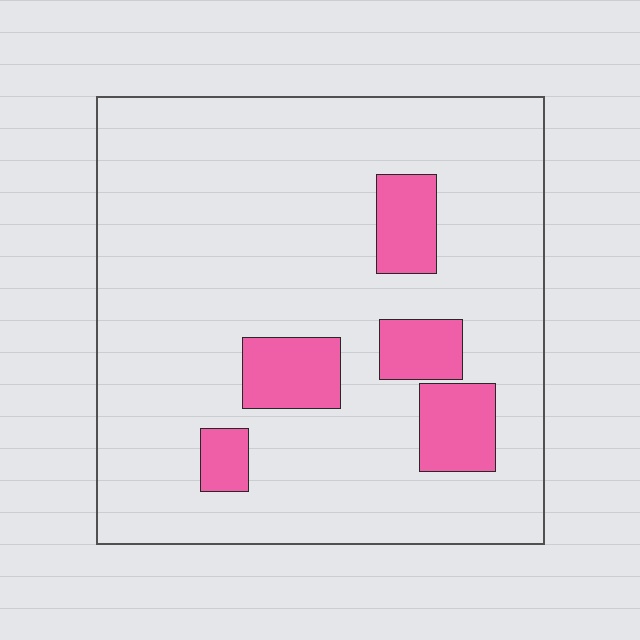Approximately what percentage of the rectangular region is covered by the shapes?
Approximately 15%.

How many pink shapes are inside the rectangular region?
5.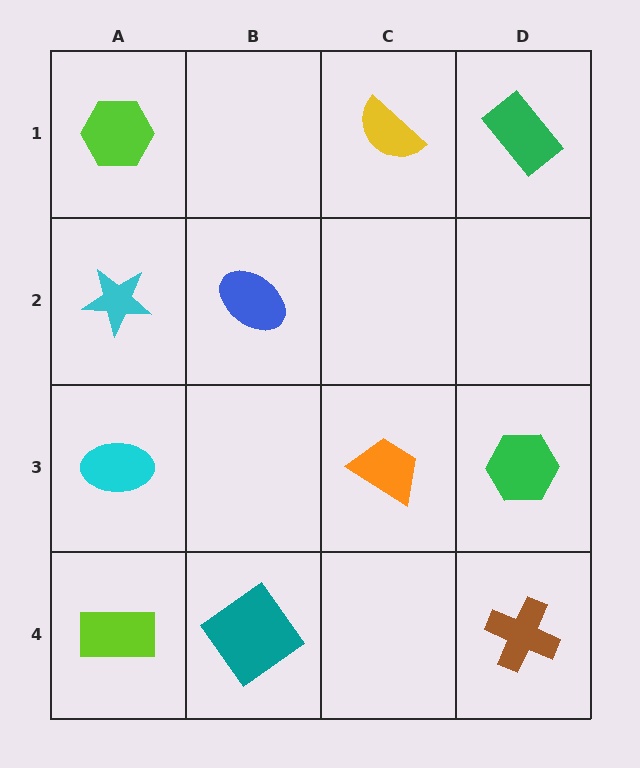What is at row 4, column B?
A teal diamond.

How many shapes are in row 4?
3 shapes.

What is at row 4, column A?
A lime rectangle.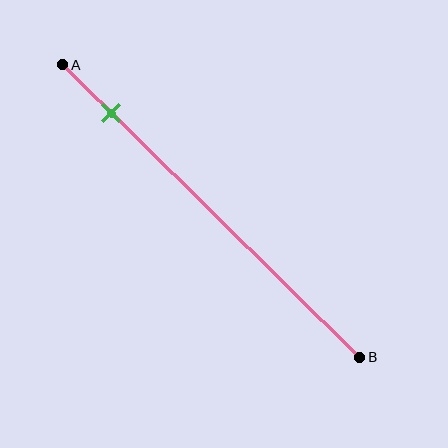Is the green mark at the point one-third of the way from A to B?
No, the mark is at about 15% from A, not at the 33% one-third point.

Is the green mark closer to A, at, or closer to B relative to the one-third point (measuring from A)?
The green mark is closer to point A than the one-third point of segment AB.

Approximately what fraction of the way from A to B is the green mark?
The green mark is approximately 15% of the way from A to B.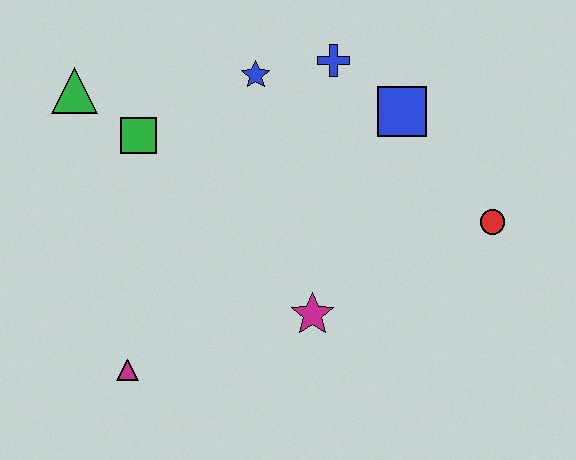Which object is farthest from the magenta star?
The green triangle is farthest from the magenta star.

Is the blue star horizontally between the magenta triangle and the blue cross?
Yes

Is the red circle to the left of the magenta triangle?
No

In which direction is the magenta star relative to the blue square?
The magenta star is below the blue square.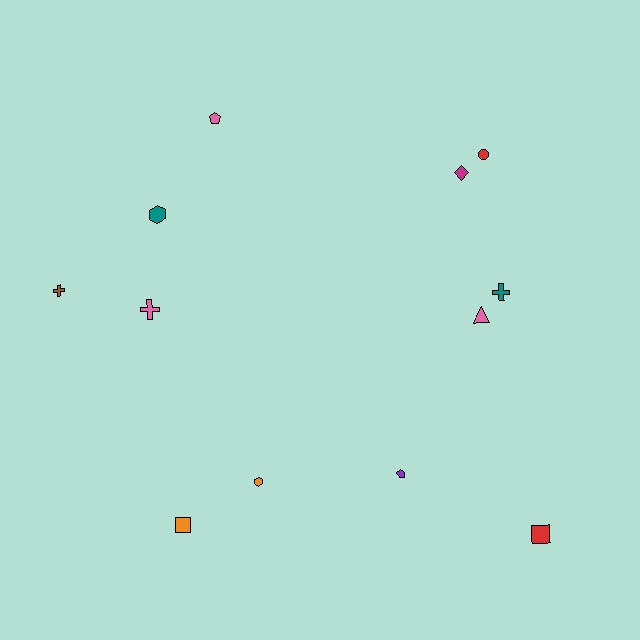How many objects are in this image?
There are 12 objects.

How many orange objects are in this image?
There are 2 orange objects.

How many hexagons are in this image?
There are 2 hexagons.